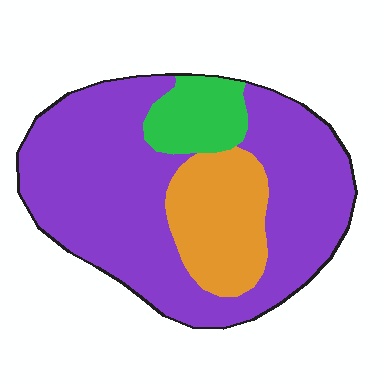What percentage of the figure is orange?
Orange covers about 20% of the figure.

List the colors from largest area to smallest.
From largest to smallest: purple, orange, green.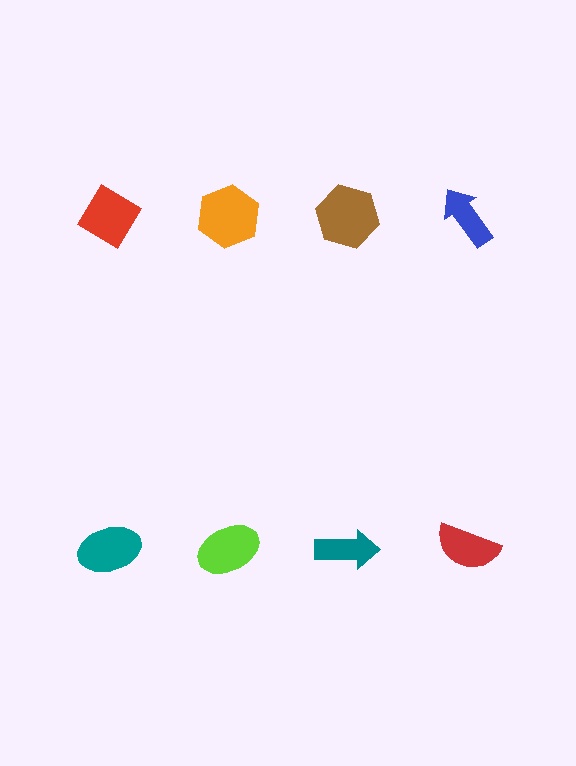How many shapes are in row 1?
4 shapes.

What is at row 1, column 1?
A red diamond.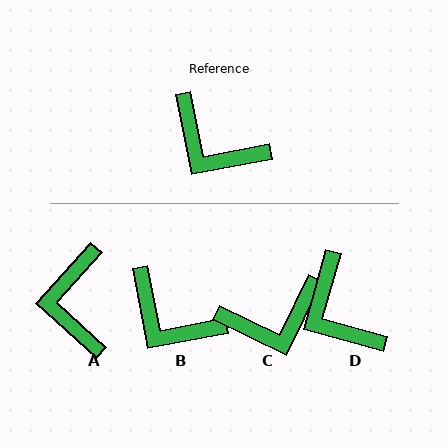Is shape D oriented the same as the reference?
No, it is off by about 27 degrees.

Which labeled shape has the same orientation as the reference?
B.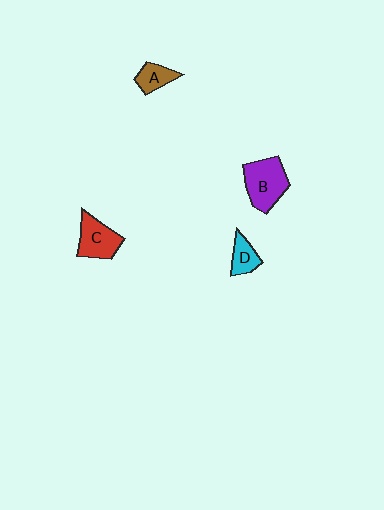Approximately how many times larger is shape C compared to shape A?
Approximately 1.7 times.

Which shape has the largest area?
Shape B (purple).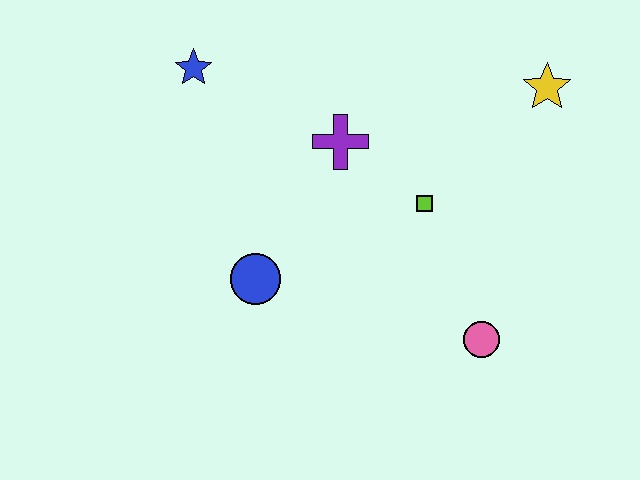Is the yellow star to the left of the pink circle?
No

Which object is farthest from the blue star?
The pink circle is farthest from the blue star.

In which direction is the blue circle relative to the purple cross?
The blue circle is below the purple cross.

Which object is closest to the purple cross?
The lime square is closest to the purple cross.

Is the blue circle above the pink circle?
Yes